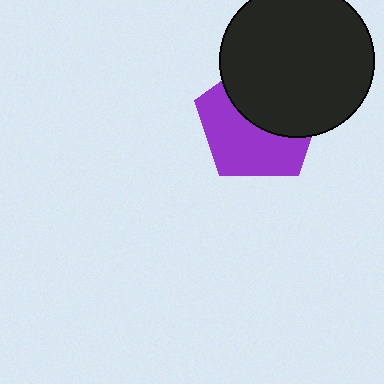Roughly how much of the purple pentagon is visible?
About half of it is visible (roughly 52%).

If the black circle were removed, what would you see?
You would see the complete purple pentagon.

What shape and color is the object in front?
The object in front is a black circle.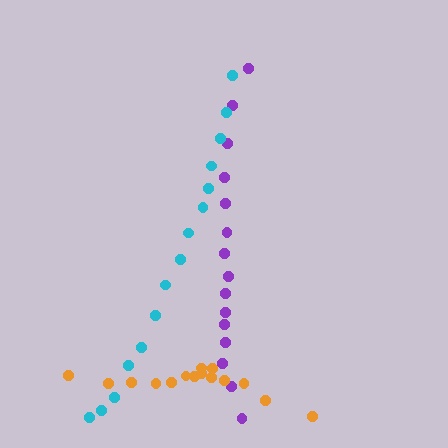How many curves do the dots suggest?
There are 3 distinct paths.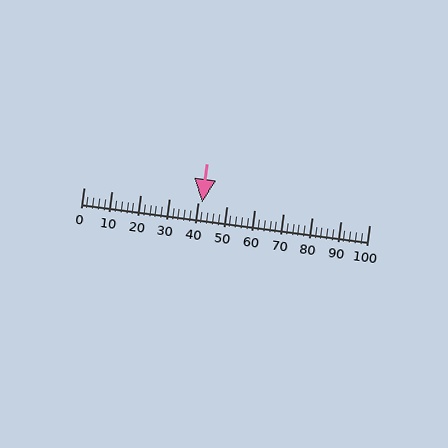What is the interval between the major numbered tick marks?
The major tick marks are spaced 10 units apart.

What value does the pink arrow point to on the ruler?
The pink arrow points to approximately 42.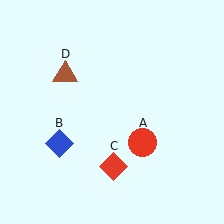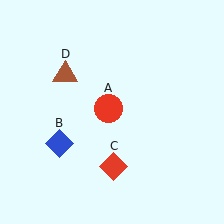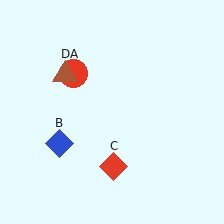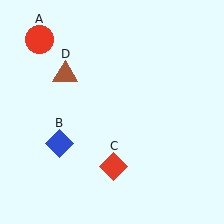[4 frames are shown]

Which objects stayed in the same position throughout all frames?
Blue diamond (object B) and red diamond (object C) and brown triangle (object D) remained stationary.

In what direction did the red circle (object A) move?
The red circle (object A) moved up and to the left.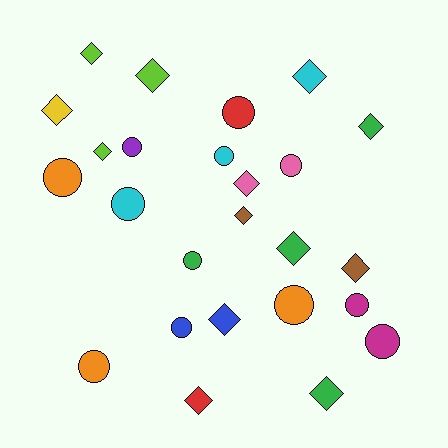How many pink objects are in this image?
There are 2 pink objects.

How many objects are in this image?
There are 25 objects.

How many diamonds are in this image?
There are 13 diamonds.